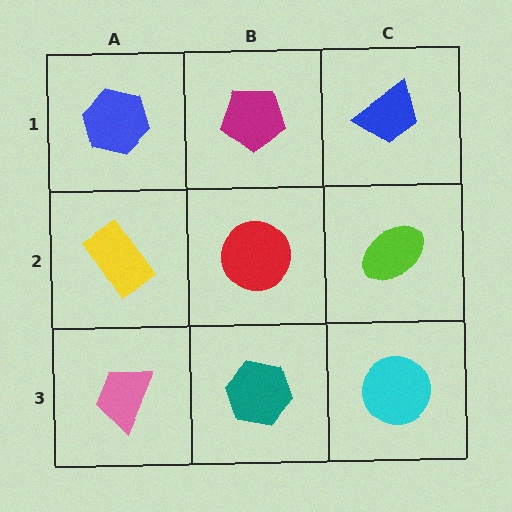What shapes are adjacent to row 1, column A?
A yellow rectangle (row 2, column A), a magenta pentagon (row 1, column B).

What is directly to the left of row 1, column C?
A magenta pentagon.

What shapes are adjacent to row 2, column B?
A magenta pentagon (row 1, column B), a teal hexagon (row 3, column B), a yellow rectangle (row 2, column A), a lime ellipse (row 2, column C).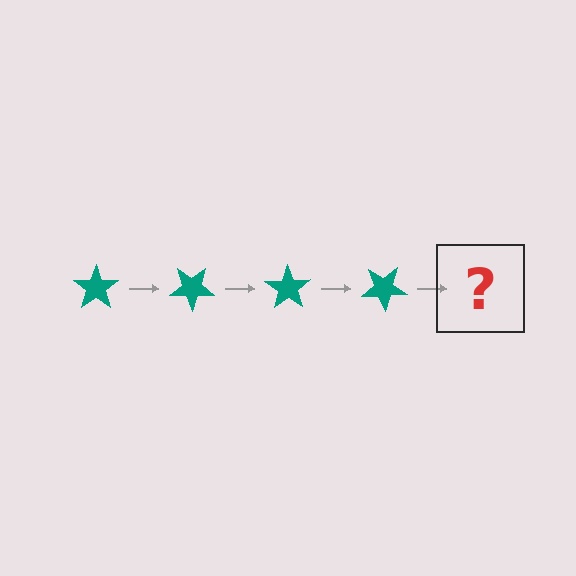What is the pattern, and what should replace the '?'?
The pattern is that the star rotates 35 degrees each step. The '?' should be a teal star rotated 140 degrees.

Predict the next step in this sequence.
The next step is a teal star rotated 140 degrees.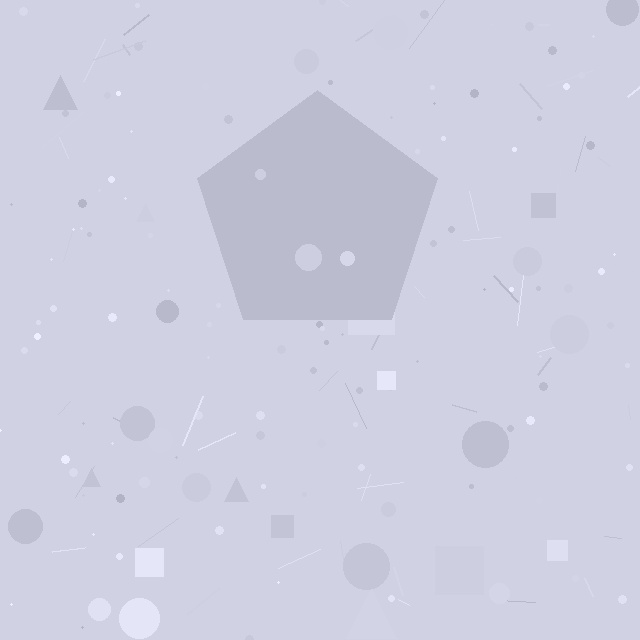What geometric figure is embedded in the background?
A pentagon is embedded in the background.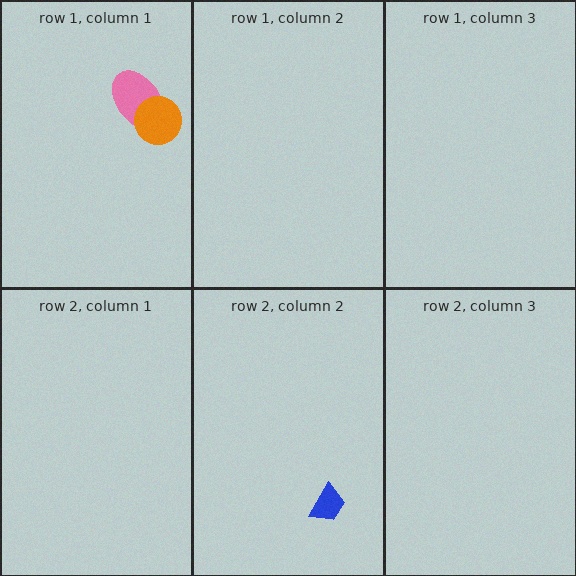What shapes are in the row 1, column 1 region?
The pink ellipse, the orange circle.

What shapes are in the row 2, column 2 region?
The blue trapezoid.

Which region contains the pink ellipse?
The row 1, column 1 region.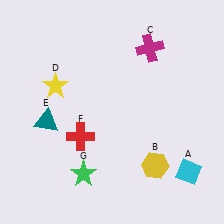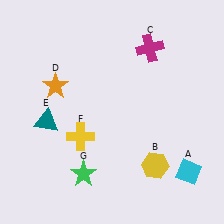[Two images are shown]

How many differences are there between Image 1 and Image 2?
There are 2 differences between the two images.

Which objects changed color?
D changed from yellow to orange. F changed from red to yellow.